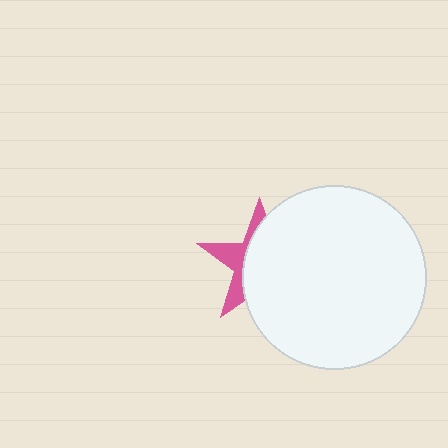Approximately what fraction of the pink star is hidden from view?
Roughly 67% of the pink star is hidden behind the white circle.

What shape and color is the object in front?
The object in front is a white circle.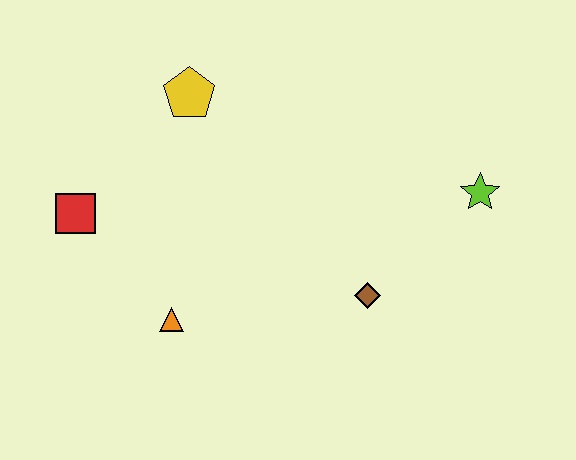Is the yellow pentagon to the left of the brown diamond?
Yes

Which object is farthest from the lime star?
The red square is farthest from the lime star.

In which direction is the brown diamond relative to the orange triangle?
The brown diamond is to the right of the orange triangle.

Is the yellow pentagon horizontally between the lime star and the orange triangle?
Yes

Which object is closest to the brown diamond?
The lime star is closest to the brown diamond.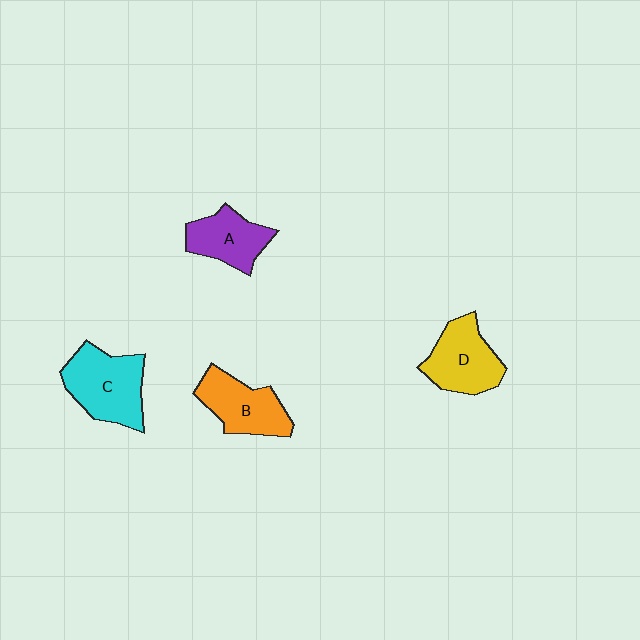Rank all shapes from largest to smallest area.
From largest to smallest: C (cyan), D (yellow), B (orange), A (purple).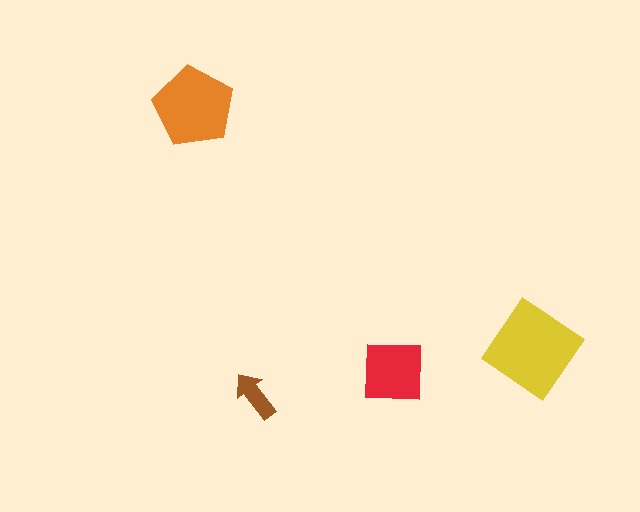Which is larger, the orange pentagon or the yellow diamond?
The yellow diamond.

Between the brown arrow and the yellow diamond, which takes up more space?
The yellow diamond.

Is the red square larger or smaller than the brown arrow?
Larger.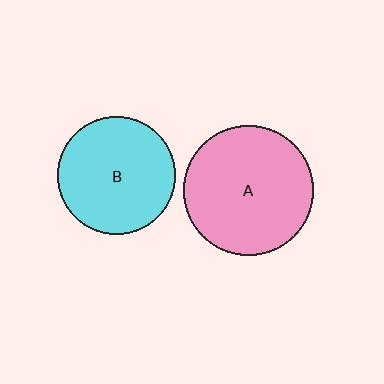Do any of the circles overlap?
No, none of the circles overlap.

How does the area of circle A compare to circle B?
Approximately 1.2 times.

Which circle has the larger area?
Circle A (pink).